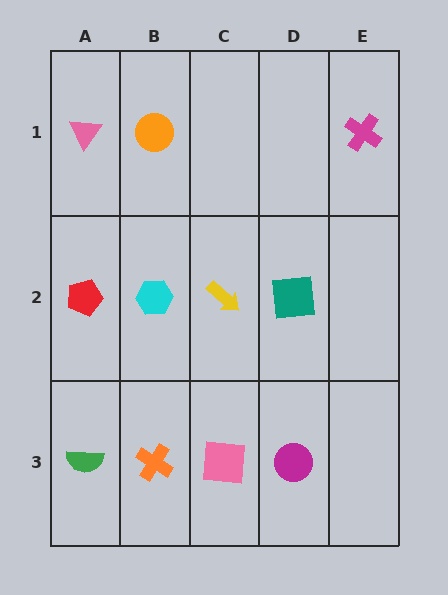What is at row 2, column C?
A yellow arrow.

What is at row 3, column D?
A magenta circle.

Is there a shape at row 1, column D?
No, that cell is empty.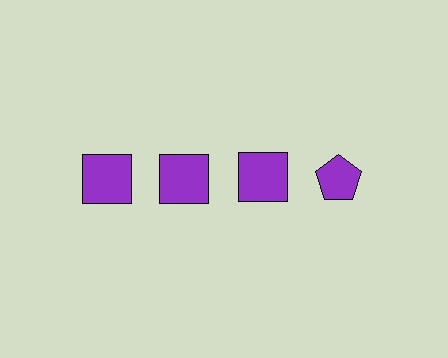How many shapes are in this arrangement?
There are 4 shapes arranged in a grid pattern.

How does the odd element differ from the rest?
It has a different shape: pentagon instead of square.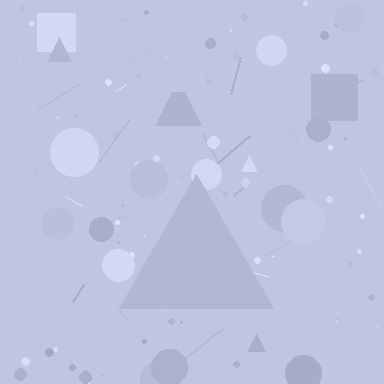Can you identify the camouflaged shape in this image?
The camouflaged shape is a triangle.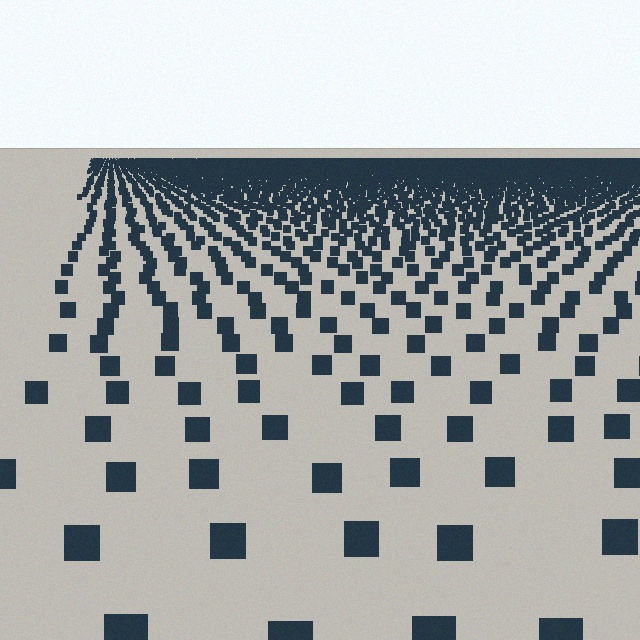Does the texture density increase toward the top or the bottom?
Density increases toward the top.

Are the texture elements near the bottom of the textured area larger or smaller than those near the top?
Larger. Near the bottom, elements are closer to the viewer and appear at a bigger on-screen size.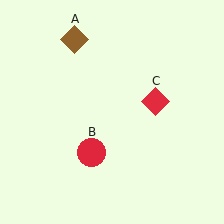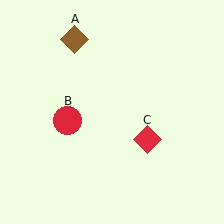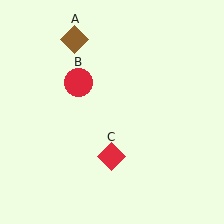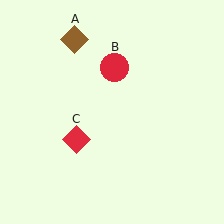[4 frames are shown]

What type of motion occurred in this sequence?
The red circle (object B), red diamond (object C) rotated clockwise around the center of the scene.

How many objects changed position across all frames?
2 objects changed position: red circle (object B), red diamond (object C).